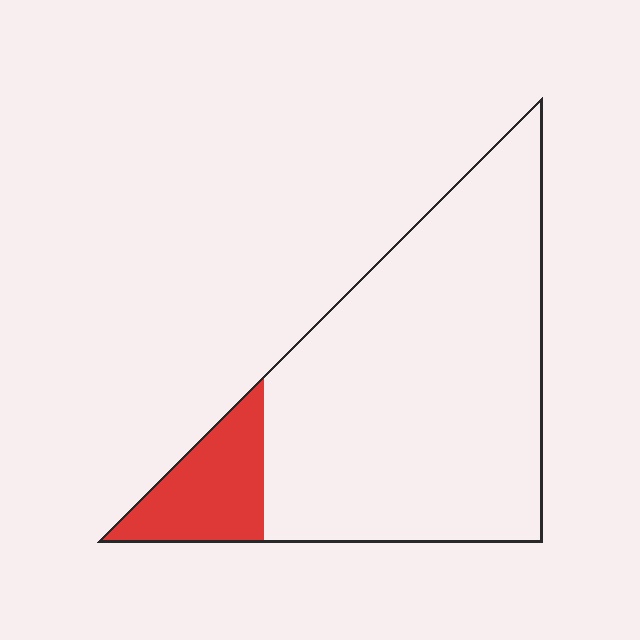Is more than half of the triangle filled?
No.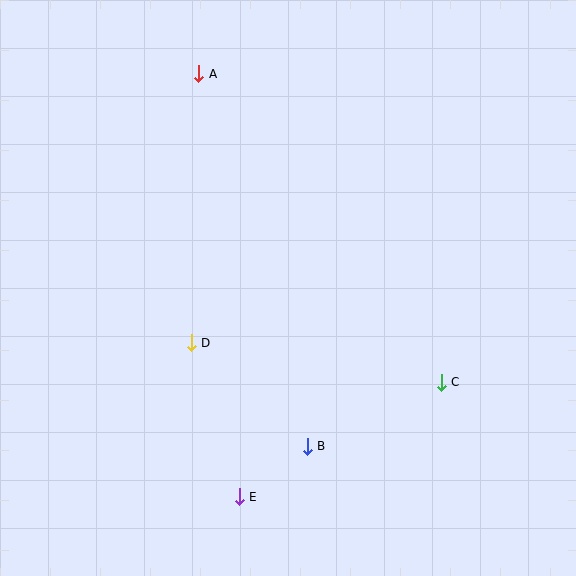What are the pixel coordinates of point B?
Point B is at (307, 447).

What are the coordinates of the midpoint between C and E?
The midpoint between C and E is at (340, 439).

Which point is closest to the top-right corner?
Point A is closest to the top-right corner.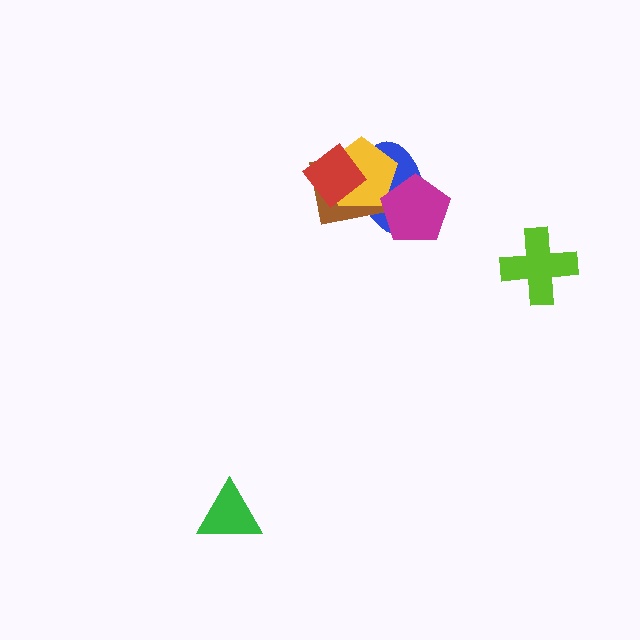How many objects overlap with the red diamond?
3 objects overlap with the red diamond.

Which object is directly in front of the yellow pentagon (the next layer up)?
The magenta pentagon is directly in front of the yellow pentagon.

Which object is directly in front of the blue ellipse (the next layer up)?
The brown square is directly in front of the blue ellipse.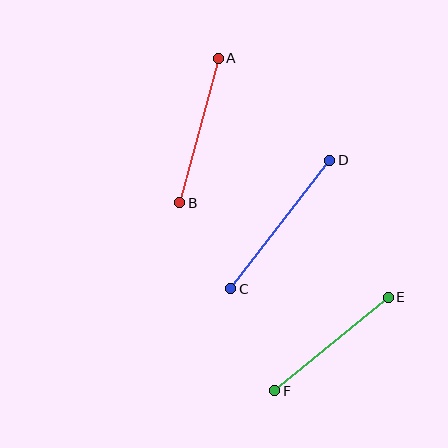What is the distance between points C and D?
The distance is approximately 162 pixels.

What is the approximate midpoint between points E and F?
The midpoint is at approximately (332, 344) pixels.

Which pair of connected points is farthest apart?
Points C and D are farthest apart.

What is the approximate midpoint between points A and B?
The midpoint is at approximately (199, 131) pixels.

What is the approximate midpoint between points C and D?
The midpoint is at approximately (280, 224) pixels.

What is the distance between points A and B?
The distance is approximately 150 pixels.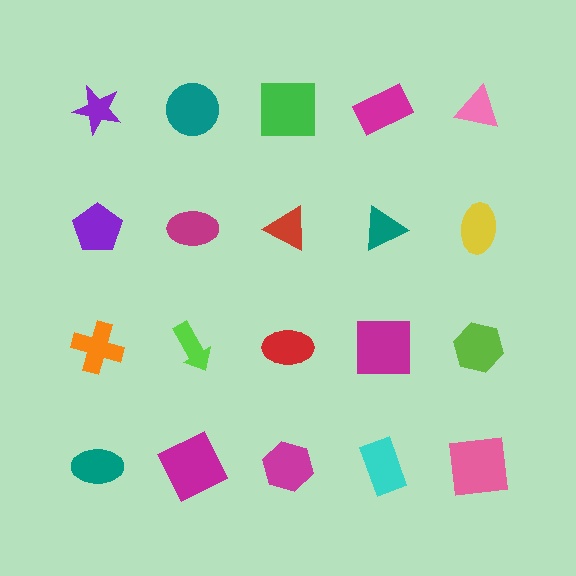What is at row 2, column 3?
A red triangle.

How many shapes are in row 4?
5 shapes.